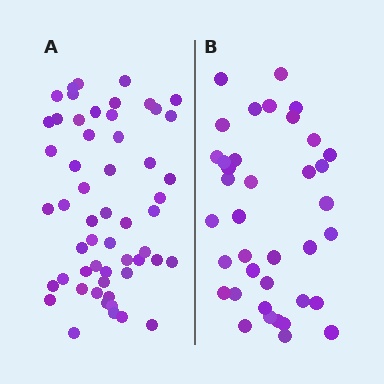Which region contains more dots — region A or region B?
Region A (the left region) has more dots.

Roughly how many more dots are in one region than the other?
Region A has approximately 15 more dots than region B.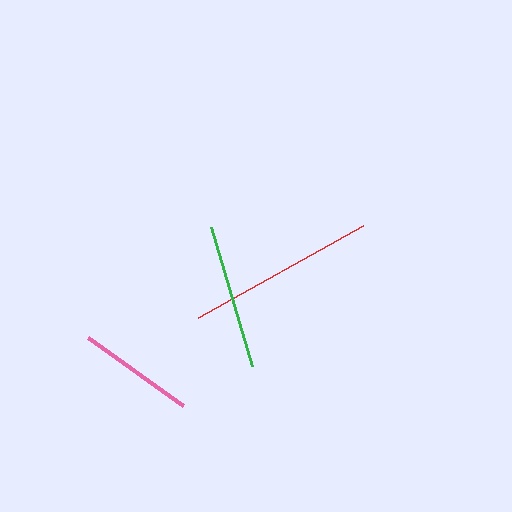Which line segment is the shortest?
The pink line is the shortest at approximately 117 pixels.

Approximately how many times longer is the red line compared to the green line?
The red line is approximately 1.3 times the length of the green line.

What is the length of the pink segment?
The pink segment is approximately 117 pixels long.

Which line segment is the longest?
The red line is the longest at approximately 189 pixels.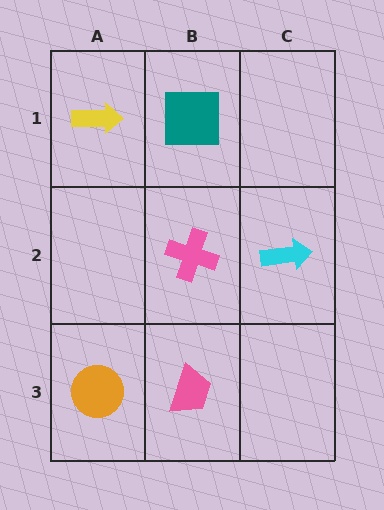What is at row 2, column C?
A cyan arrow.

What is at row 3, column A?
An orange circle.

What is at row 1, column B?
A teal square.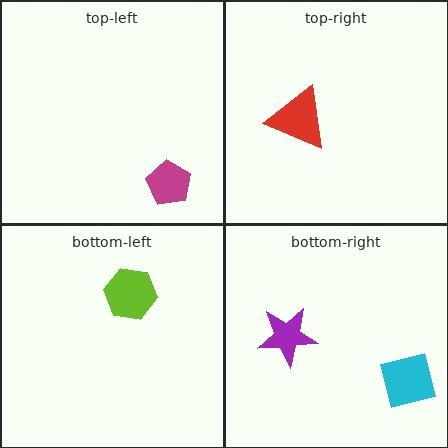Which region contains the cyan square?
The bottom-right region.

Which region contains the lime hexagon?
The bottom-left region.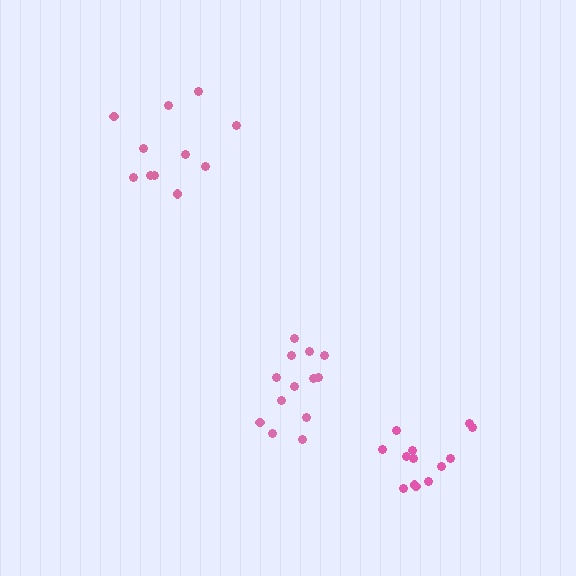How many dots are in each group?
Group 1: 13 dots, Group 2: 11 dots, Group 3: 13 dots (37 total).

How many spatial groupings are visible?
There are 3 spatial groupings.